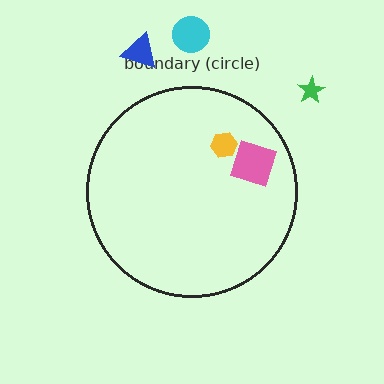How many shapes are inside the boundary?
2 inside, 3 outside.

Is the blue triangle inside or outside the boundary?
Outside.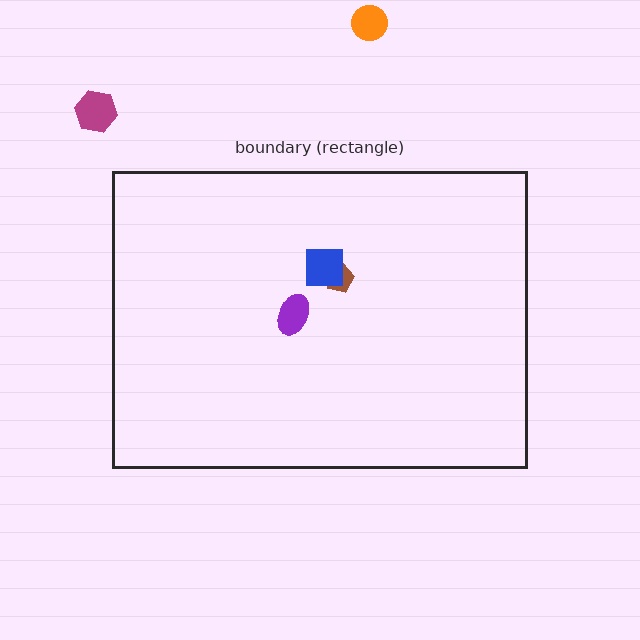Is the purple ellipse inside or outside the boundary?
Inside.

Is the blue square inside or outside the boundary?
Inside.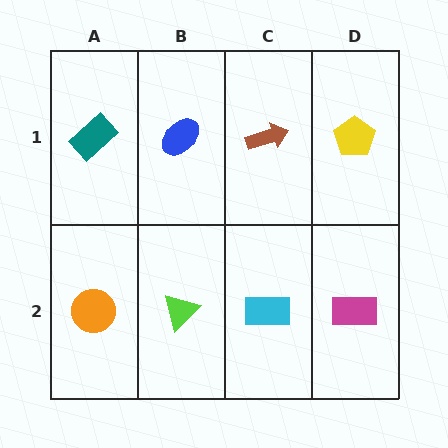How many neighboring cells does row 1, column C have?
3.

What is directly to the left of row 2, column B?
An orange circle.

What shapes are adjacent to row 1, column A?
An orange circle (row 2, column A), a blue ellipse (row 1, column B).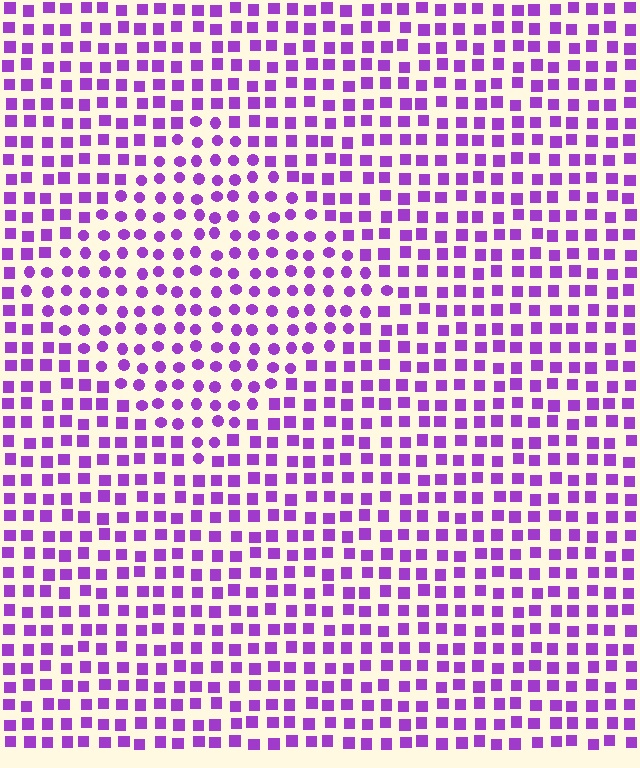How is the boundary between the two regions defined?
The boundary is defined by a change in element shape: circles inside vs. squares outside. All elements share the same color and spacing.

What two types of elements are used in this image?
The image uses circles inside the diamond region and squares outside it.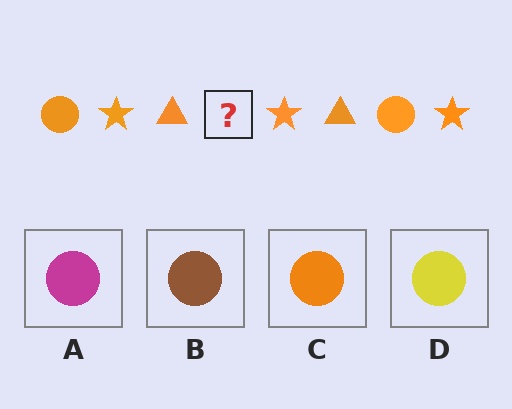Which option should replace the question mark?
Option C.